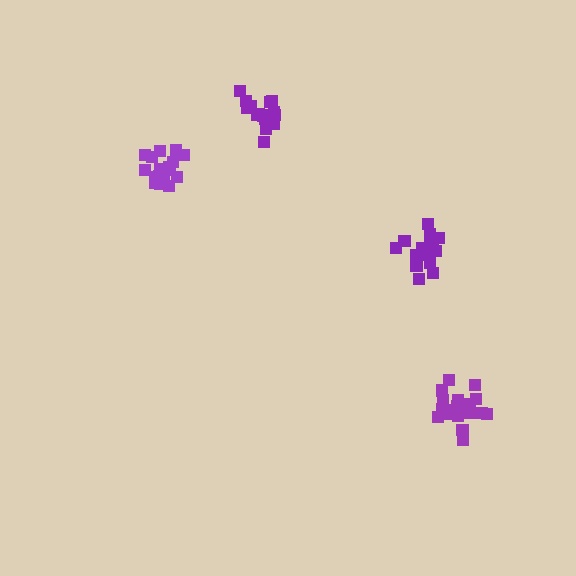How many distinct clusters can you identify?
There are 4 distinct clusters.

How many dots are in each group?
Group 1: 20 dots, Group 2: 20 dots, Group 3: 17 dots, Group 4: 19 dots (76 total).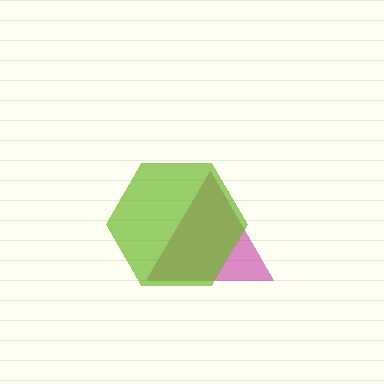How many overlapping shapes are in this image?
There are 2 overlapping shapes in the image.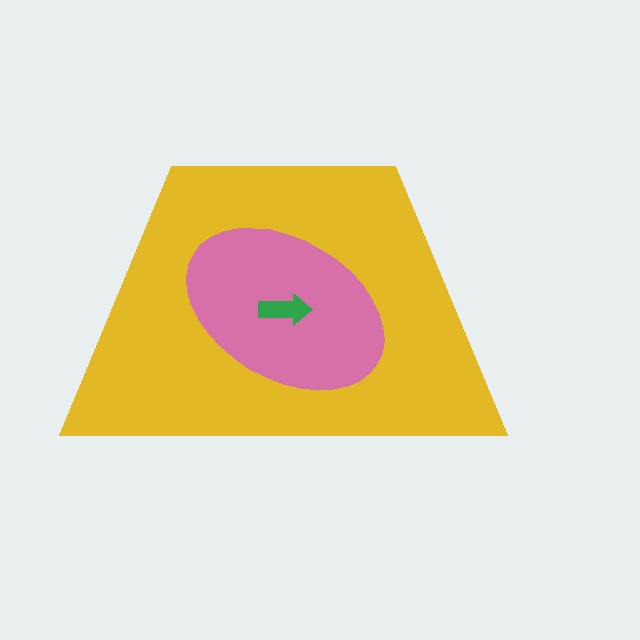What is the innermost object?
The green arrow.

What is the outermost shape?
The yellow trapezoid.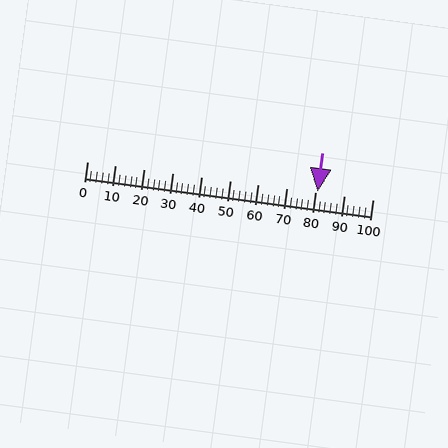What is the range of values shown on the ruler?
The ruler shows values from 0 to 100.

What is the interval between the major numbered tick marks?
The major tick marks are spaced 10 units apart.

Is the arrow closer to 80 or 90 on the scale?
The arrow is closer to 80.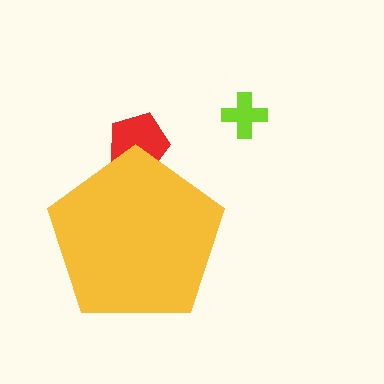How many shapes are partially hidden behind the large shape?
2 shapes are partially hidden.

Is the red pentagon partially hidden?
Yes, the red pentagon is partially hidden behind the yellow pentagon.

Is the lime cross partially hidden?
No, the lime cross is fully visible.